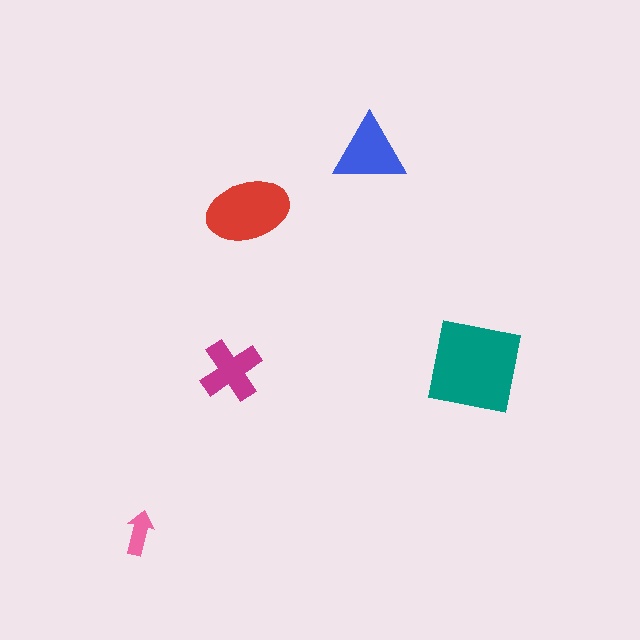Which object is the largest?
The teal square.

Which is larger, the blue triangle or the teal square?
The teal square.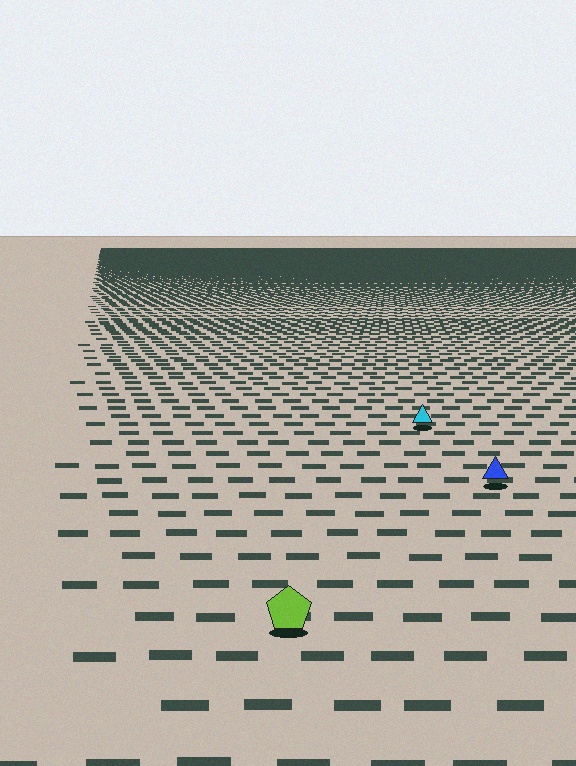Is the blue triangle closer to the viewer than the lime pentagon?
No. The lime pentagon is closer — you can tell from the texture gradient: the ground texture is coarser near it.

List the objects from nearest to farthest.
From nearest to farthest: the lime pentagon, the blue triangle, the cyan triangle.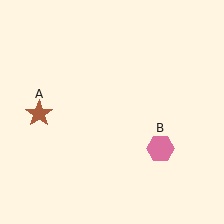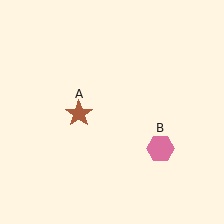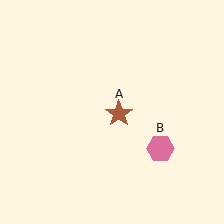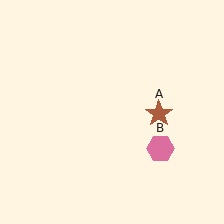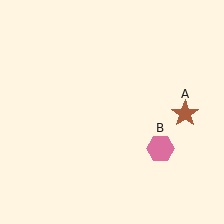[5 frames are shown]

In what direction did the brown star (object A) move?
The brown star (object A) moved right.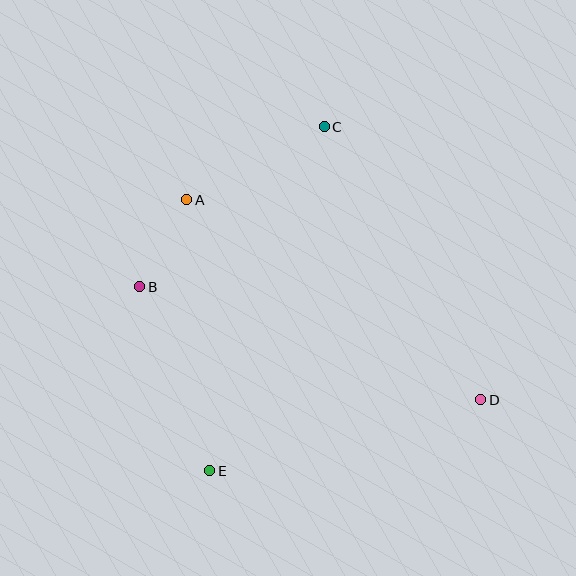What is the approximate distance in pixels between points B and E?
The distance between B and E is approximately 197 pixels.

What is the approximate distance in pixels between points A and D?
The distance between A and D is approximately 356 pixels.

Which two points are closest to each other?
Points A and B are closest to each other.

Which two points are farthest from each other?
Points C and E are farthest from each other.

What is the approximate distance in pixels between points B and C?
The distance between B and C is approximately 244 pixels.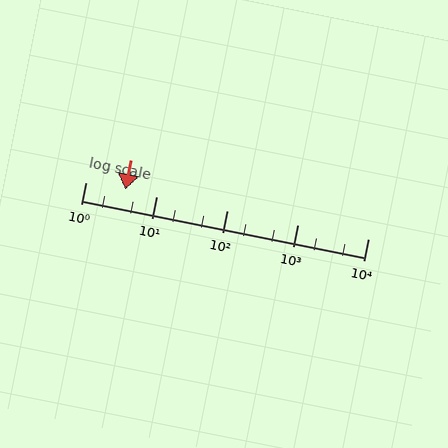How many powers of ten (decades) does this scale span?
The scale spans 4 decades, from 1 to 10000.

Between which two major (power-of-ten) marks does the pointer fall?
The pointer is between 1 and 10.